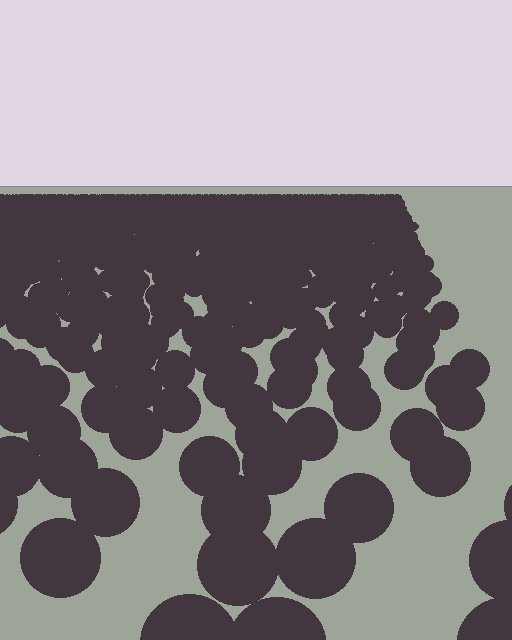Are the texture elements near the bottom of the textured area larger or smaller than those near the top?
Larger. Near the bottom, elements are closer to the viewer and appear at a bigger on-screen size.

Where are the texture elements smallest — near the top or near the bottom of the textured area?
Near the top.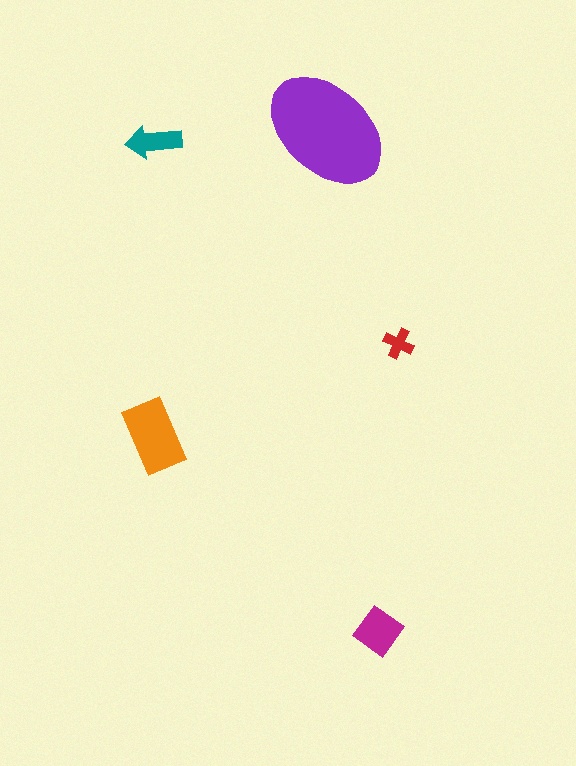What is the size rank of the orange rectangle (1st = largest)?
2nd.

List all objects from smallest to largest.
The red cross, the teal arrow, the magenta diamond, the orange rectangle, the purple ellipse.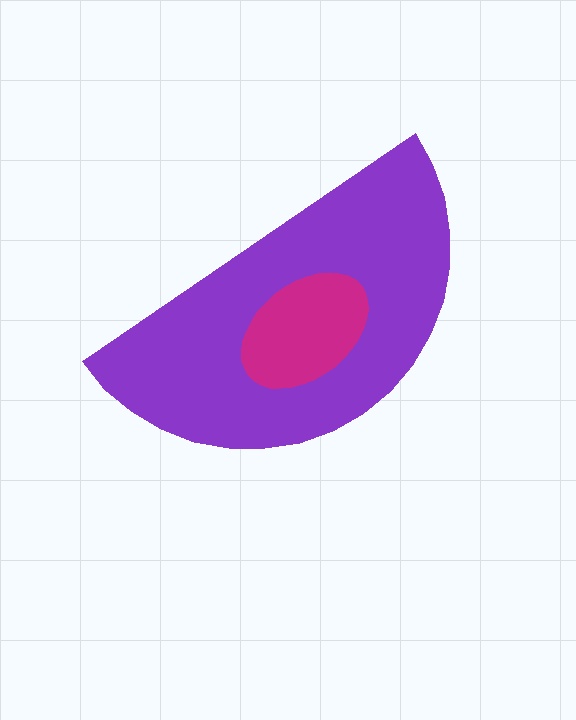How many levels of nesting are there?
2.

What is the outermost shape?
The purple semicircle.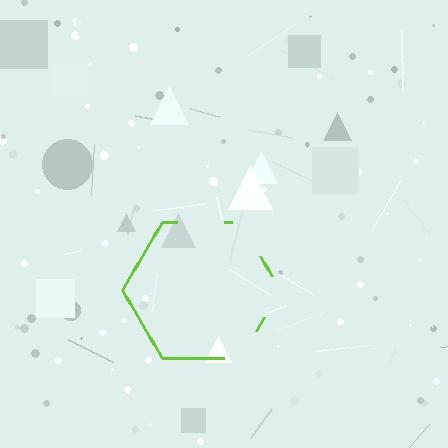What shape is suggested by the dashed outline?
The dashed outline suggests a hexagon.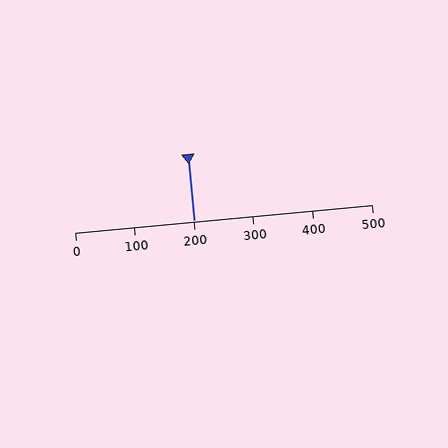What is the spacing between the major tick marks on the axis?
The major ticks are spaced 100 apart.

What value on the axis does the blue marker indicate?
The marker indicates approximately 200.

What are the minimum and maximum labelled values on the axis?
The axis runs from 0 to 500.